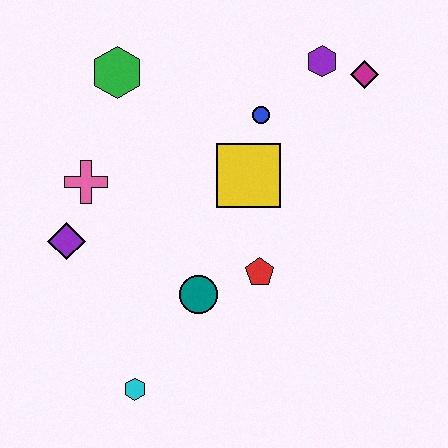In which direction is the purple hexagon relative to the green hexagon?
The purple hexagon is to the right of the green hexagon.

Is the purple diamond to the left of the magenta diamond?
Yes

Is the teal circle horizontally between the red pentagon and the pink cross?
Yes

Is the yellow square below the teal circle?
No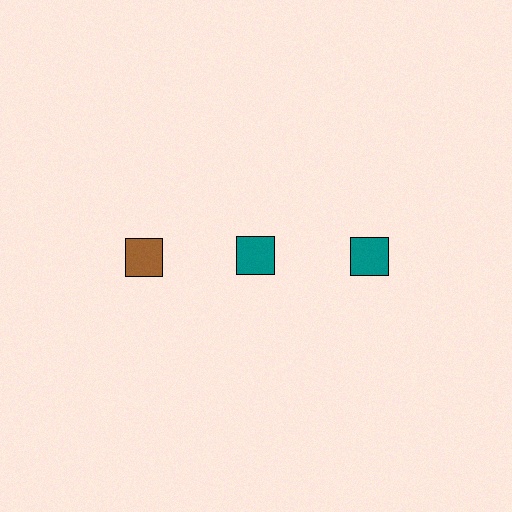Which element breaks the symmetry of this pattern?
The brown square in the top row, leftmost column breaks the symmetry. All other shapes are teal squares.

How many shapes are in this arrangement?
There are 3 shapes arranged in a grid pattern.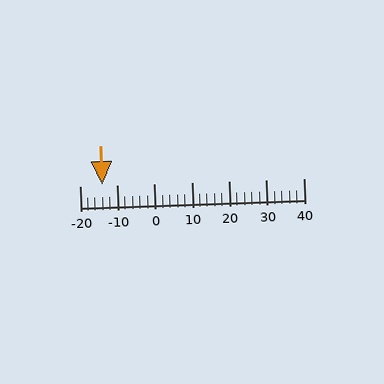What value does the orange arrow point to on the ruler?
The orange arrow points to approximately -14.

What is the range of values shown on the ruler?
The ruler shows values from -20 to 40.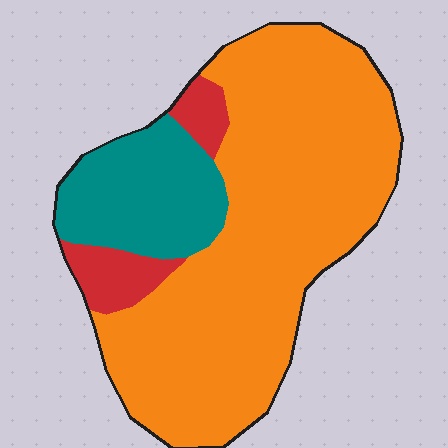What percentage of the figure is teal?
Teal takes up about one fifth (1/5) of the figure.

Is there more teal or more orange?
Orange.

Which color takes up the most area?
Orange, at roughly 70%.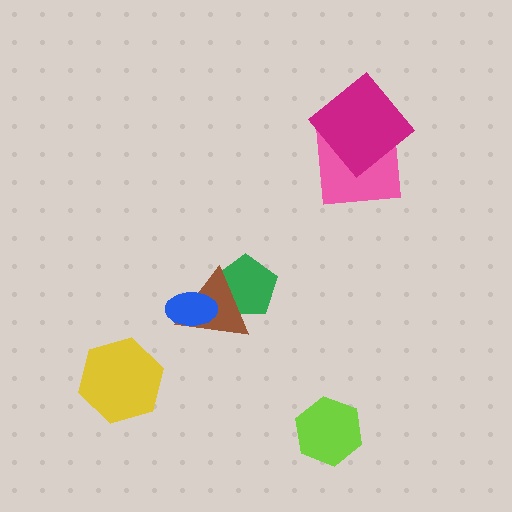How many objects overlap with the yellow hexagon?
0 objects overlap with the yellow hexagon.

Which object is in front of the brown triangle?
The blue ellipse is in front of the brown triangle.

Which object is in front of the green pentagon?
The brown triangle is in front of the green pentagon.